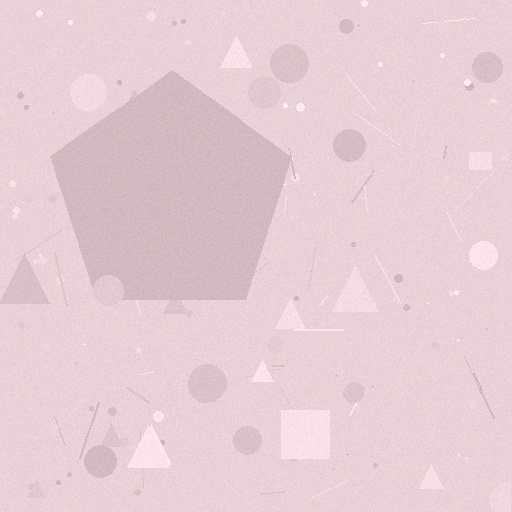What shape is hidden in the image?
A pentagon is hidden in the image.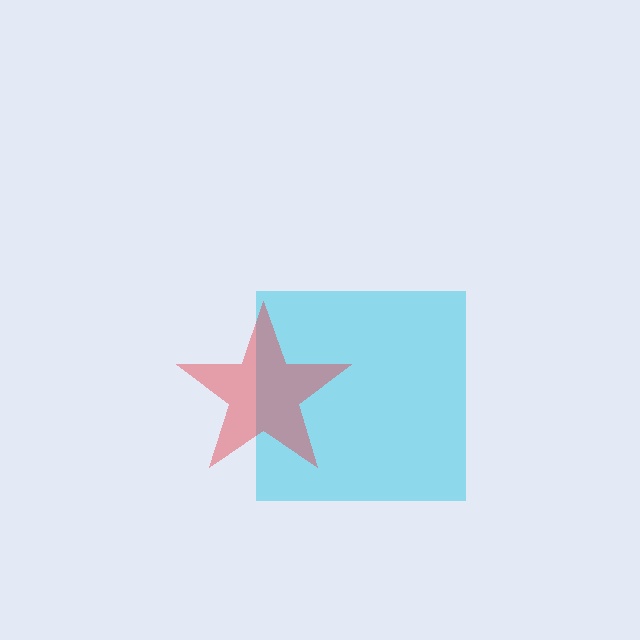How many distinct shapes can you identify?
There are 2 distinct shapes: a cyan square, a red star.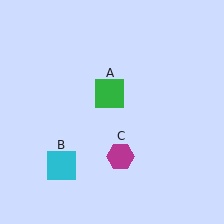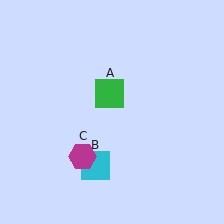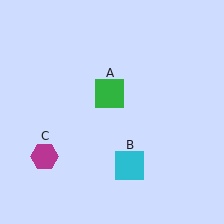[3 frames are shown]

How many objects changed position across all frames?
2 objects changed position: cyan square (object B), magenta hexagon (object C).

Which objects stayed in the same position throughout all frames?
Green square (object A) remained stationary.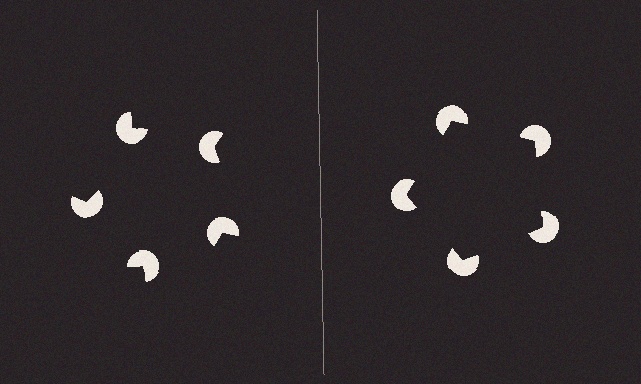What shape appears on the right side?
An illusory pentagon.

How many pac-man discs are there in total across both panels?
10 — 5 on each side.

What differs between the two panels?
The pac-man discs are positioned identically on both sides; only the wedge orientations differ. On the right they align to a pentagon; on the left they are misaligned.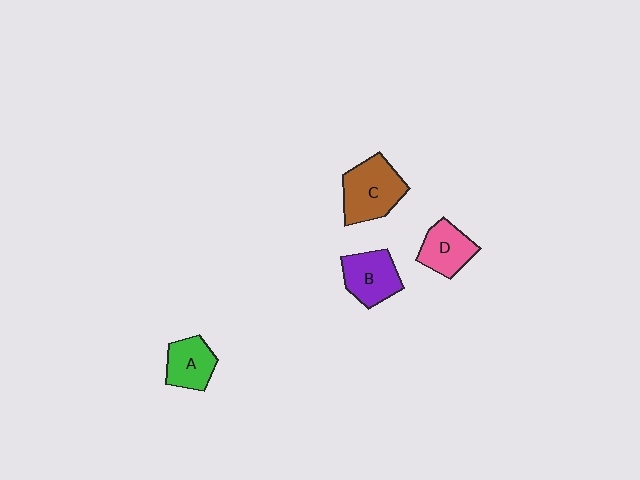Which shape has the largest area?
Shape C (brown).